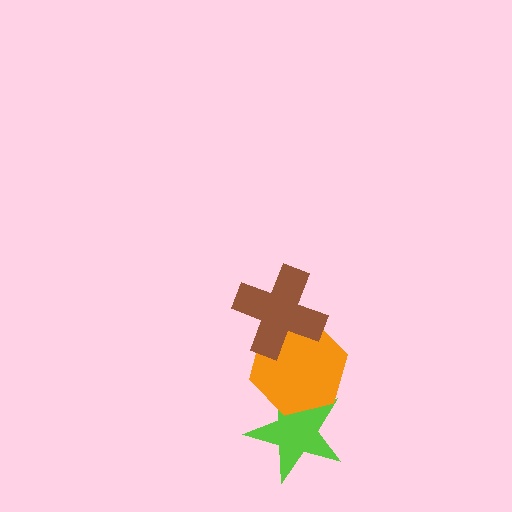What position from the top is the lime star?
The lime star is 3rd from the top.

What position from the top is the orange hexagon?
The orange hexagon is 2nd from the top.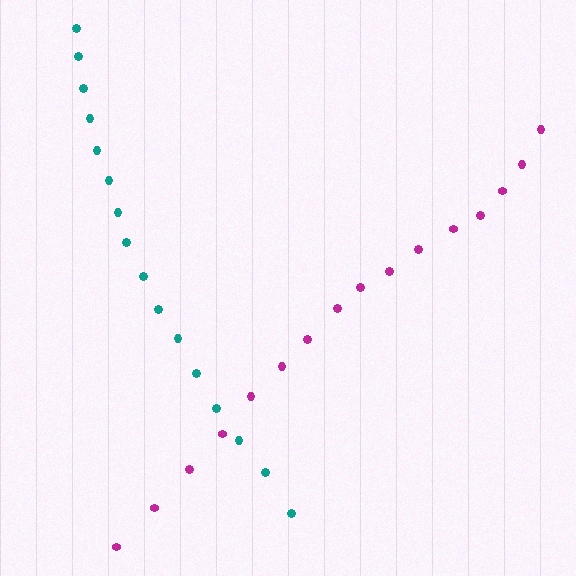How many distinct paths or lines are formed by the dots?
There are 2 distinct paths.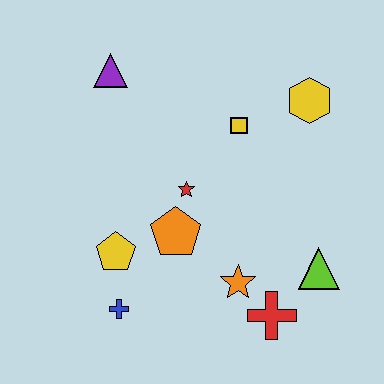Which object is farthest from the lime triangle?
The purple triangle is farthest from the lime triangle.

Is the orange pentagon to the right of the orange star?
No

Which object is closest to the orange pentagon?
The red star is closest to the orange pentagon.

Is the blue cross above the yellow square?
No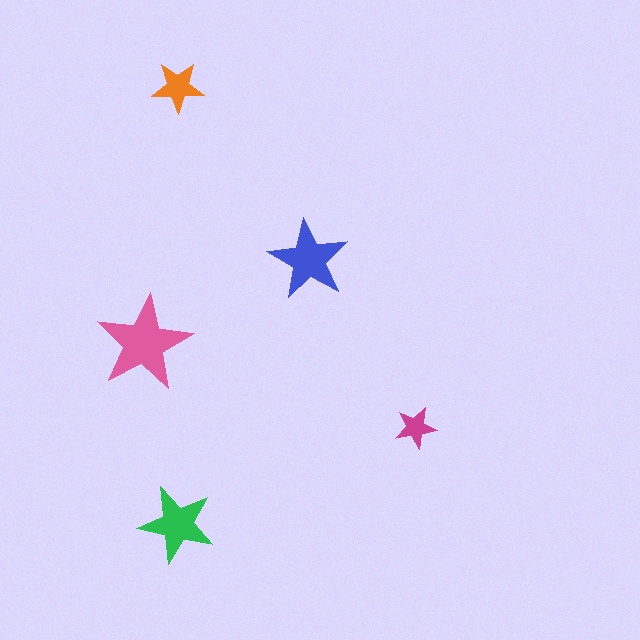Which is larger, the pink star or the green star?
The pink one.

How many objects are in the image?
There are 5 objects in the image.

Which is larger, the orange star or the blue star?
The blue one.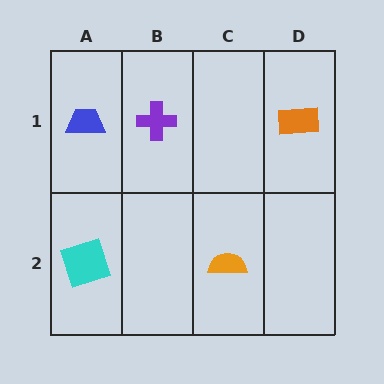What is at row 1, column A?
A blue trapezoid.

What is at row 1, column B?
A purple cross.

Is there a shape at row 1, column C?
No, that cell is empty.